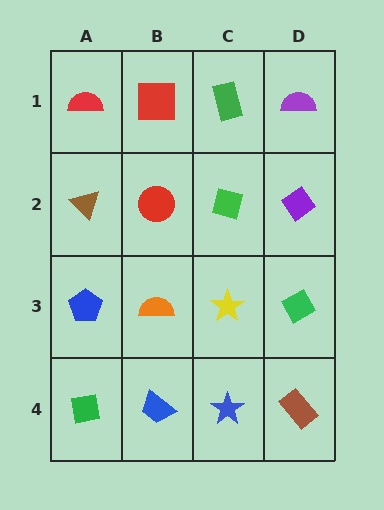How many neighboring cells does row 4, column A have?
2.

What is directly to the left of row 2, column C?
A red circle.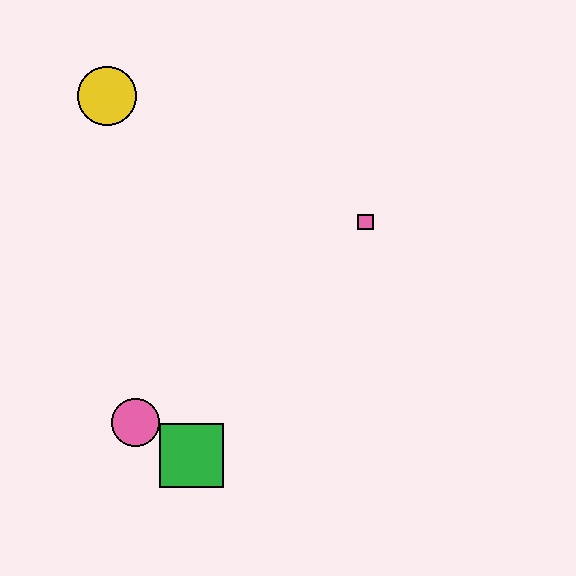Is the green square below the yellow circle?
Yes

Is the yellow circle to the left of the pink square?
Yes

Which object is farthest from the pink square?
The pink circle is farthest from the pink square.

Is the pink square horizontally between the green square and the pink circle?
No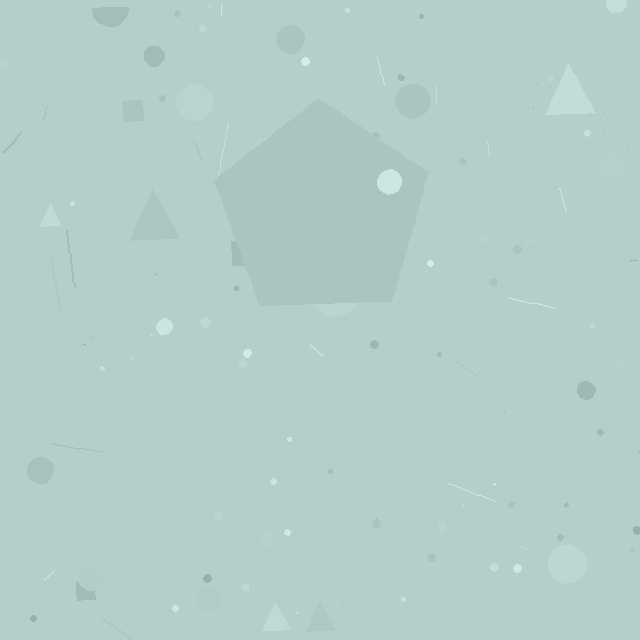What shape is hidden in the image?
A pentagon is hidden in the image.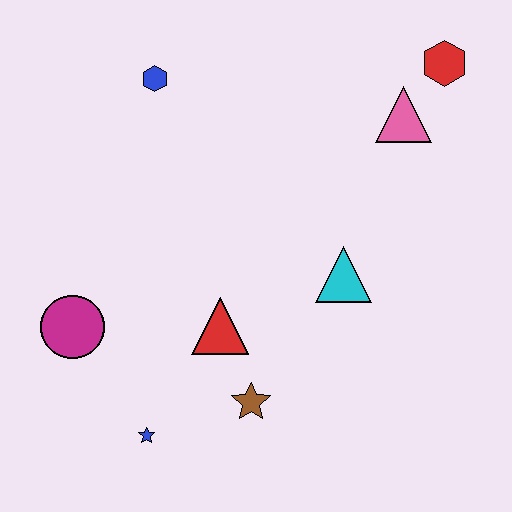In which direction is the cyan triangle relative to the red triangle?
The cyan triangle is to the right of the red triangle.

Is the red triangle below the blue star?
No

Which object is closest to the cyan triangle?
The red triangle is closest to the cyan triangle.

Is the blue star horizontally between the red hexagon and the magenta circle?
Yes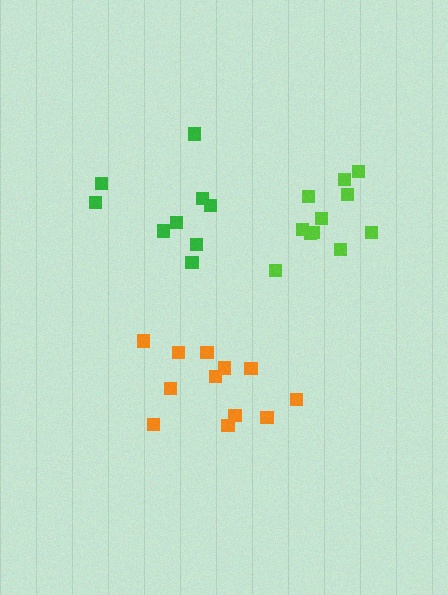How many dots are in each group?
Group 1: 11 dots, Group 2: 12 dots, Group 3: 9 dots (32 total).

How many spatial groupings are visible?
There are 3 spatial groupings.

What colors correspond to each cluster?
The clusters are colored: lime, orange, green.